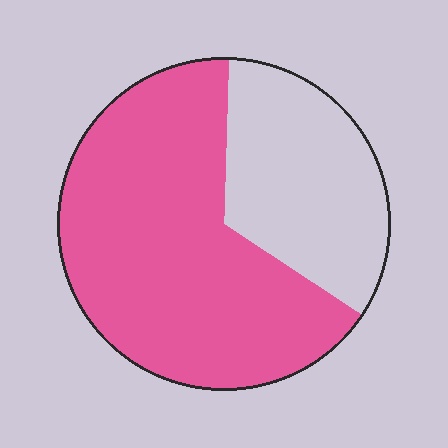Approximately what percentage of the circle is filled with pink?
Approximately 65%.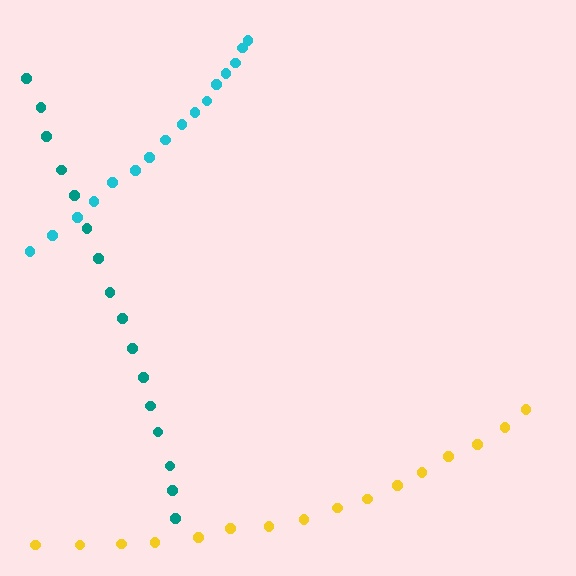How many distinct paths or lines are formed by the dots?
There are 3 distinct paths.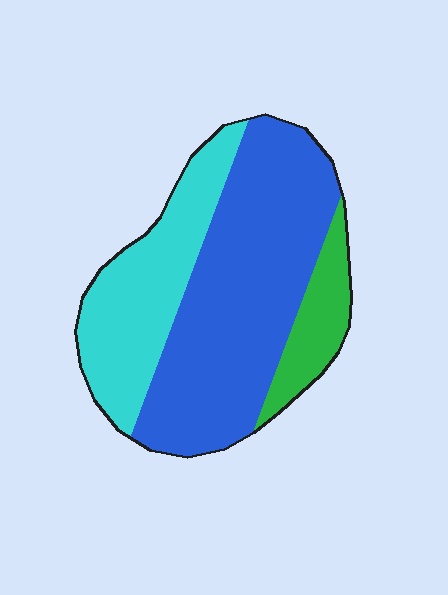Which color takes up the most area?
Blue, at roughly 55%.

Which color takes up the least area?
Green, at roughly 15%.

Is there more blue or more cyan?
Blue.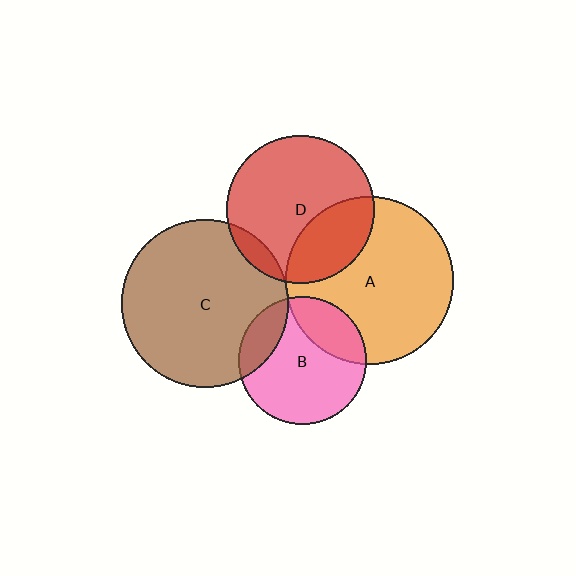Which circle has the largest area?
Circle A (orange).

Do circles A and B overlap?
Yes.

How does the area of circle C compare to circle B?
Approximately 1.7 times.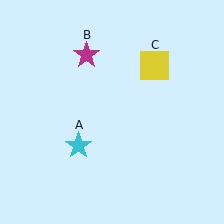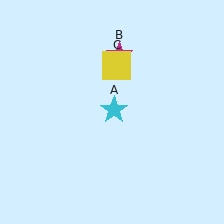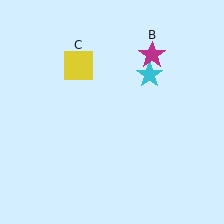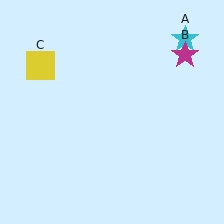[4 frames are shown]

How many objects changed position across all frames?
3 objects changed position: cyan star (object A), magenta star (object B), yellow square (object C).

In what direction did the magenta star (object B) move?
The magenta star (object B) moved right.